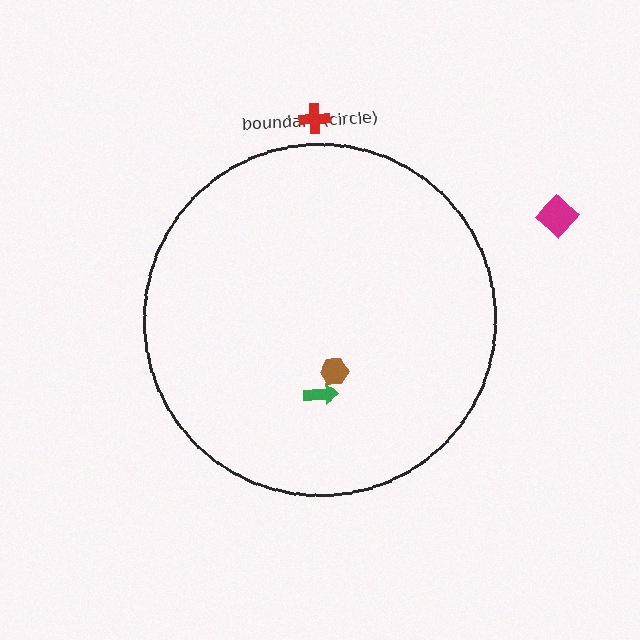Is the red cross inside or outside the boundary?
Outside.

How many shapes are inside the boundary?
2 inside, 2 outside.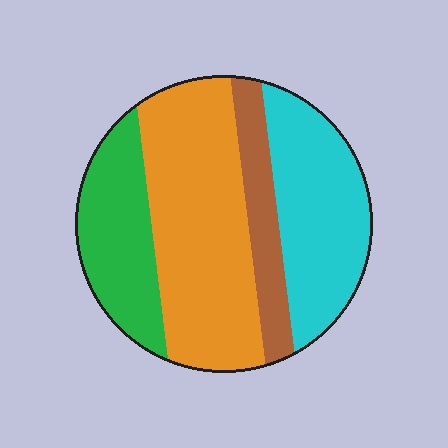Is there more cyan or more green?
Cyan.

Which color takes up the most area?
Orange, at roughly 40%.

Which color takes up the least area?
Brown, at roughly 10%.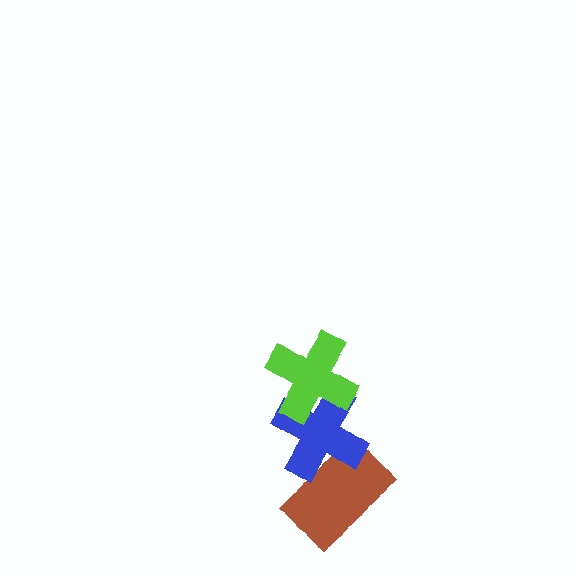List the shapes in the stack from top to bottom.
From top to bottom: the lime cross, the blue cross, the brown rectangle.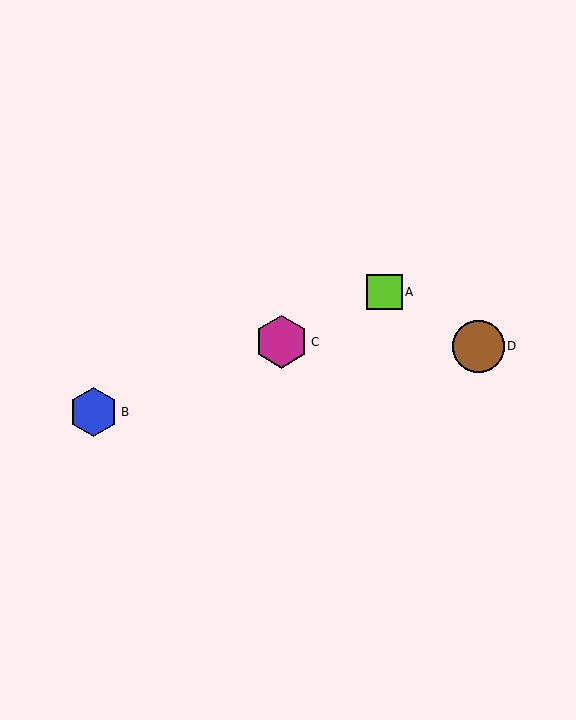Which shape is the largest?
The magenta hexagon (labeled C) is the largest.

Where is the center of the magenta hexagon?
The center of the magenta hexagon is at (282, 342).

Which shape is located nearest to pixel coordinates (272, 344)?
The magenta hexagon (labeled C) at (282, 342) is nearest to that location.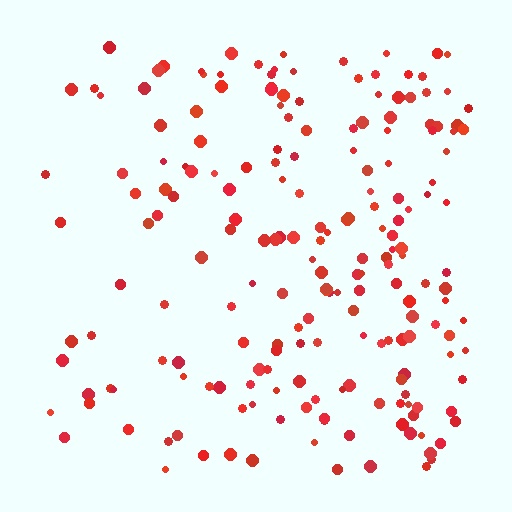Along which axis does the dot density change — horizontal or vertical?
Horizontal.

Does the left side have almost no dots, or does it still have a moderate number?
Still a moderate number, just noticeably fewer than the right.